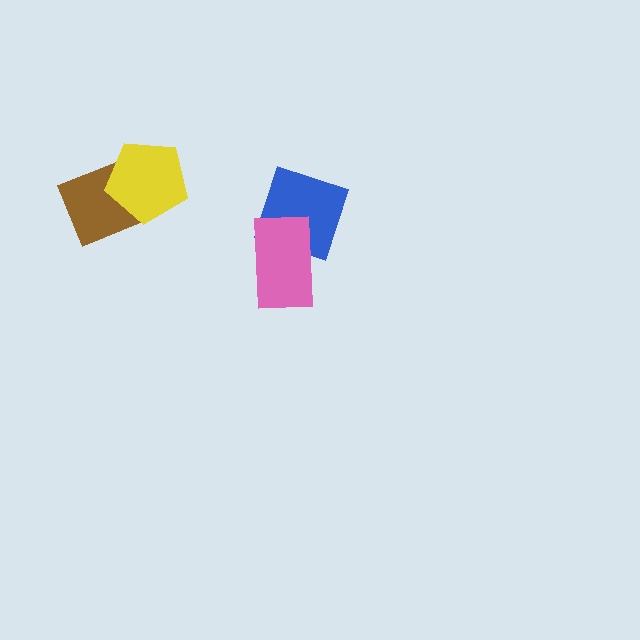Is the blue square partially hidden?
Yes, it is partially covered by another shape.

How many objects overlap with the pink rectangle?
1 object overlaps with the pink rectangle.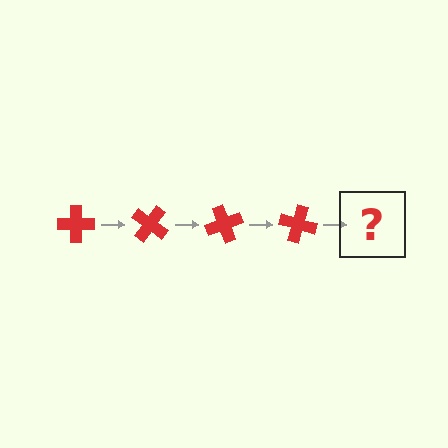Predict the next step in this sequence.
The next step is a red cross rotated 140 degrees.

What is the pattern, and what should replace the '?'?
The pattern is that the cross rotates 35 degrees each step. The '?' should be a red cross rotated 140 degrees.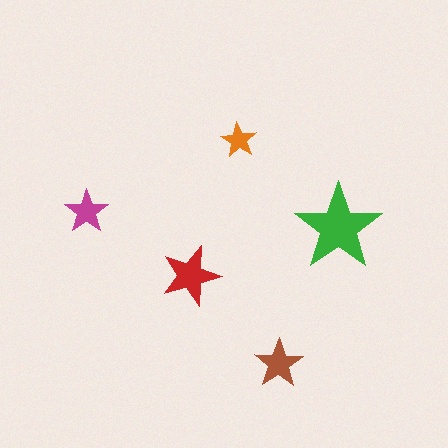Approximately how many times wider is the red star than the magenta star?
About 1.5 times wider.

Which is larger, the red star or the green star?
The green one.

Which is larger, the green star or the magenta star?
The green one.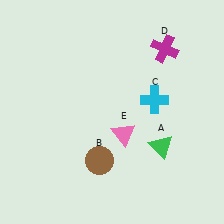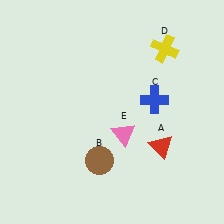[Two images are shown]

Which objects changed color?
A changed from green to red. C changed from cyan to blue. D changed from magenta to yellow.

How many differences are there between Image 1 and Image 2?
There are 3 differences between the two images.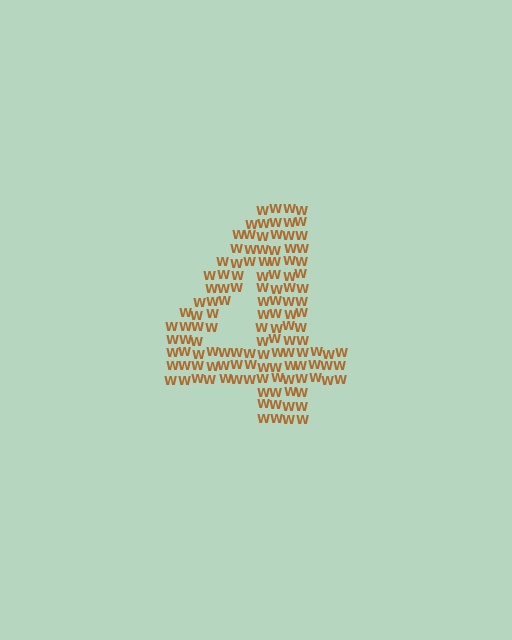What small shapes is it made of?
It is made of small letter W's.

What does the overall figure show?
The overall figure shows the digit 4.